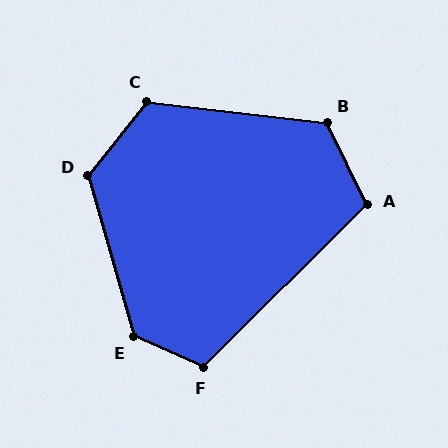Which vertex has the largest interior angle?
E, at approximately 129 degrees.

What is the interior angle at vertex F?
Approximately 112 degrees (obtuse).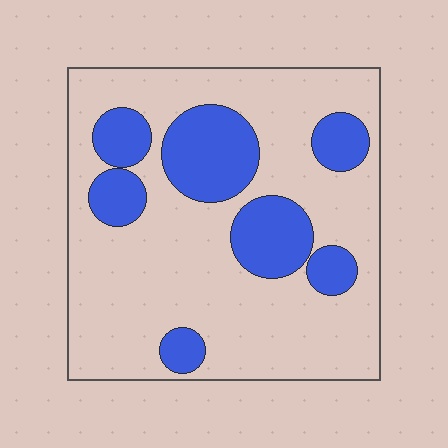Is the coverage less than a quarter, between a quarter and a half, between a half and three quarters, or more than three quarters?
Between a quarter and a half.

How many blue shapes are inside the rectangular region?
7.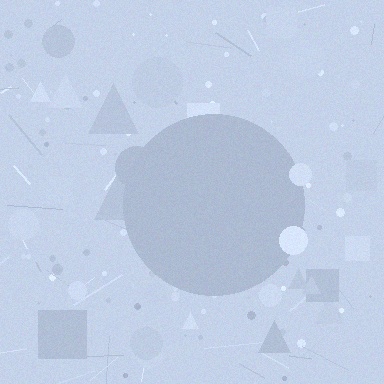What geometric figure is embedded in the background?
A circle is embedded in the background.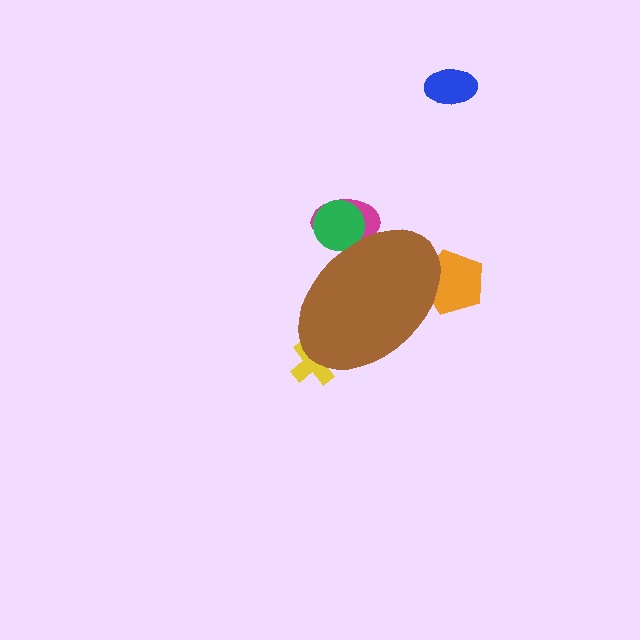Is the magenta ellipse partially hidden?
Yes, the magenta ellipse is partially hidden behind the brown ellipse.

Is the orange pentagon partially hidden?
Yes, the orange pentagon is partially hidden behind the brown ellipse.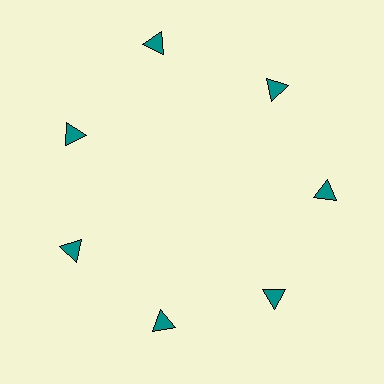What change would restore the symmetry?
The symmetry would be restored by moving it inward, back onto the ring so that all 7 triangles sit at equal angles and equal distance from the center.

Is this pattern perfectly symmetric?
No. The 7 teal triangles are arranged in a ring, but one element near the 12 o'clock position is pushed outward from the center, breaking the 7-fold rotational symmetry.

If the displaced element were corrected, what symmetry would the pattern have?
It would have 7-fold rotational symmetry — the pattern would map onto itself every 51 degrees.